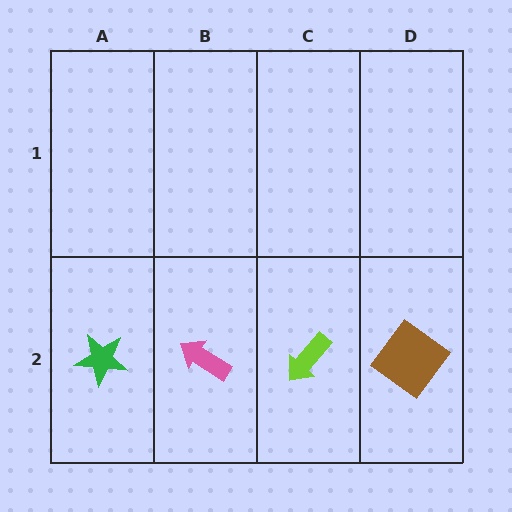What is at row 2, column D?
A brown diamond.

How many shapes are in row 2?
4 shapes.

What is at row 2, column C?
A lime arrow.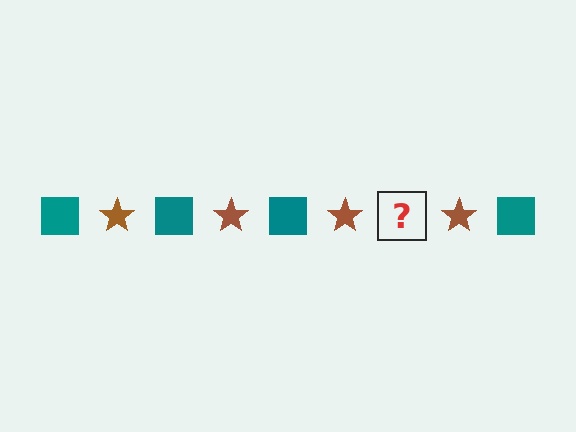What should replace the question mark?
The question mark should be replaced with a teal square.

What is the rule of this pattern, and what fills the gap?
The rule is that the pattern alternates between teal square and brown star. The gap should be filled with a teal square.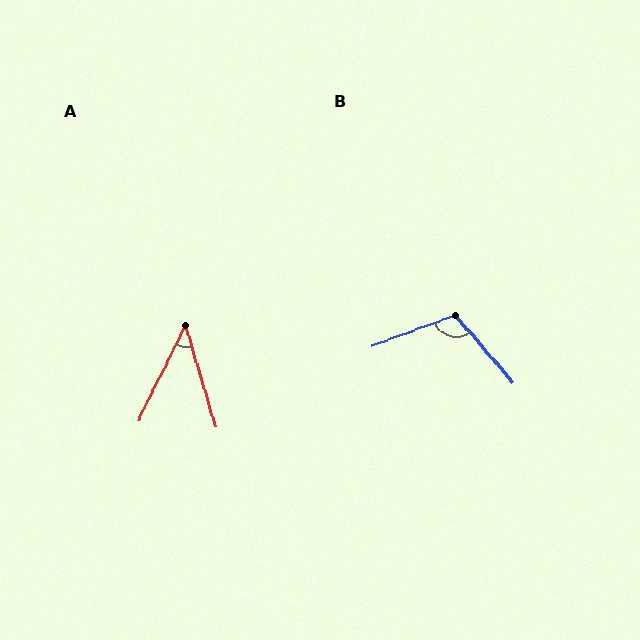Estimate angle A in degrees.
Approximately 43 degrees.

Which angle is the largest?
B, at approximately 110 degrees.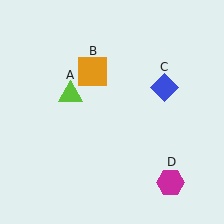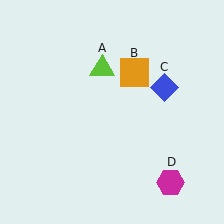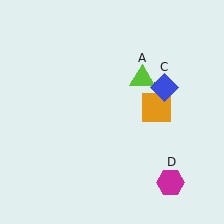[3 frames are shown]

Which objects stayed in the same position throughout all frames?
Blue diamond (object C) and magenta hexagon (object D) remained stationary.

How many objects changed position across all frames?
2 objects changed position: lime triangle (object A), orange square (object B).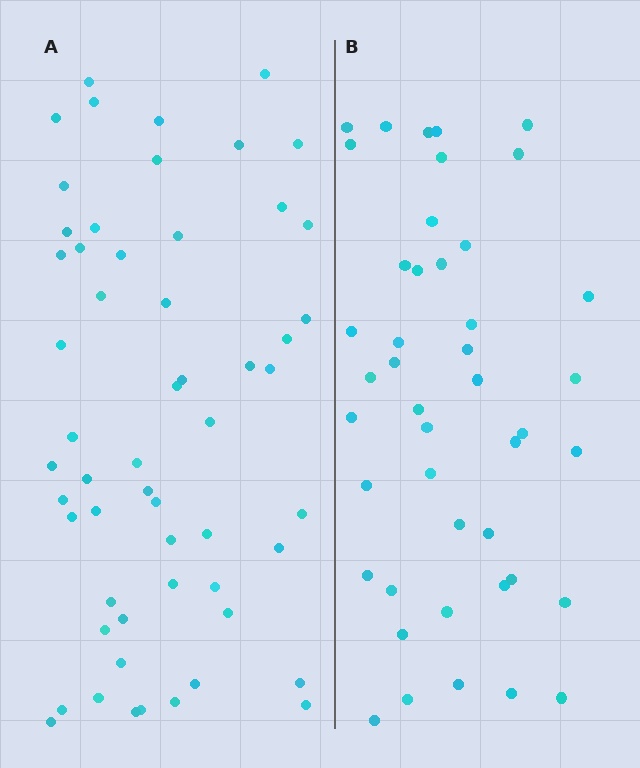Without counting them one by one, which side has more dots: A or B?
Region A (the left region) has more dots.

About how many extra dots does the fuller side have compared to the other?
Region A has roughly 12 or so more dots than region B.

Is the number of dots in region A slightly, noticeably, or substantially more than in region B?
Region A has noticeably more, but not dramatically so. The ratio is roughly 1.3 to 1.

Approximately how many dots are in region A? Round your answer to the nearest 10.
About 60 dots. (The exact count is 56, which rounds to 60.)